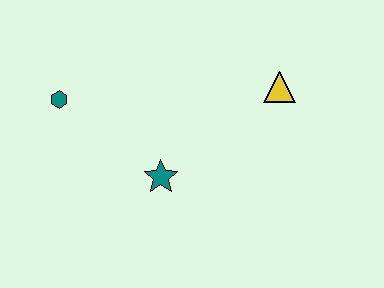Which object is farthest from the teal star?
The yellow triangle is farthest from the teal star.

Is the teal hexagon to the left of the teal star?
Yes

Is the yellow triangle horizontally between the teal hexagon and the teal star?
No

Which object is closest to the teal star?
The teal hexagon is closest to the teal star.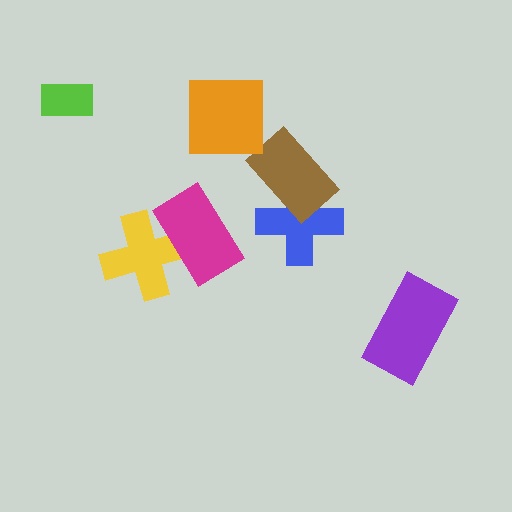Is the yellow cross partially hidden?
Yes, it is partially covered by another shape.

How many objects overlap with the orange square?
0 objects overlap with the orange square.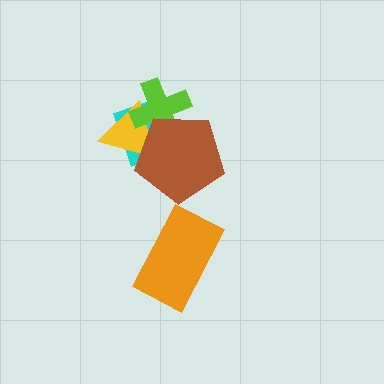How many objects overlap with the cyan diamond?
3 objects overlap with the cyan diamond.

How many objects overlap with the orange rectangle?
0 objects overlap with the orange rectangle.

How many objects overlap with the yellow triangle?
3 objects overlap with the yellow triangle.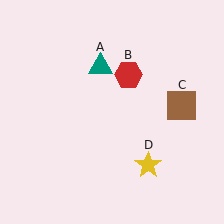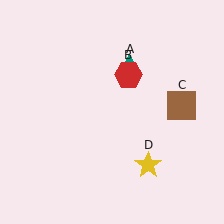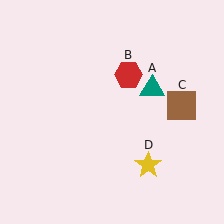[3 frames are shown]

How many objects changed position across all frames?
1 object changed position: teal triangle (object A).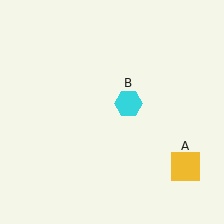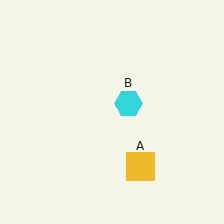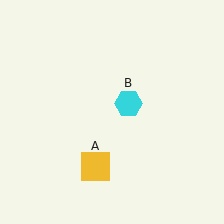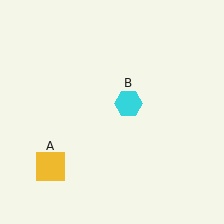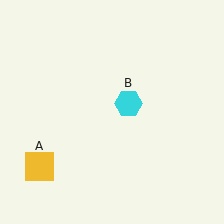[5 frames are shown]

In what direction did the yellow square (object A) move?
The yellow square (object A) moved left.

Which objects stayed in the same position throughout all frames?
Cyan hexagon (object B) remained stationary.